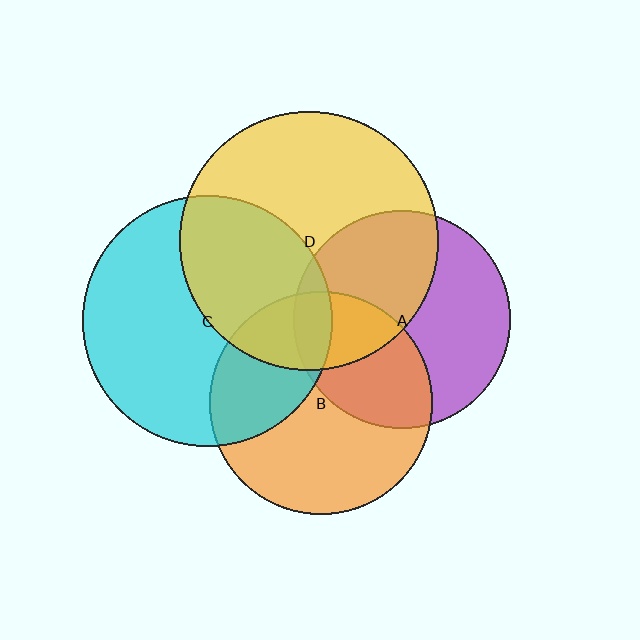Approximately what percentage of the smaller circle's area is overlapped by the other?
Approximately 40%.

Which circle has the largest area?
Circle D (yellow).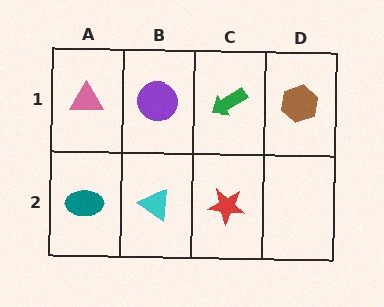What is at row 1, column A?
A pink triangle.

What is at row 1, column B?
A purple circle.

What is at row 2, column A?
A teal ellipse.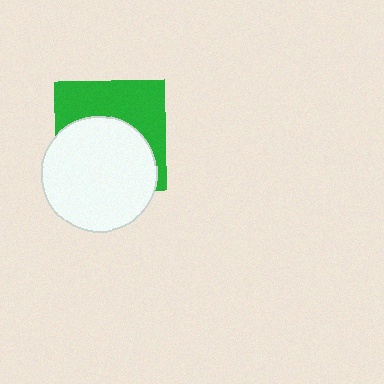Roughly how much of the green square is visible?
About half of it is visible (roughly 46%).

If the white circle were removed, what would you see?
You would see the complete green square.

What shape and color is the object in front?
The object in front is a white circle.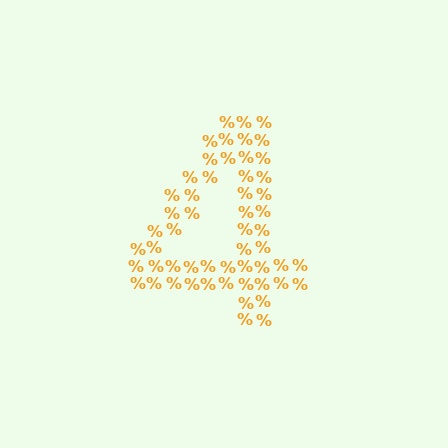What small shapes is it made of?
It is made of small percent signs.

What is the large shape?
The large shape is the digit 4.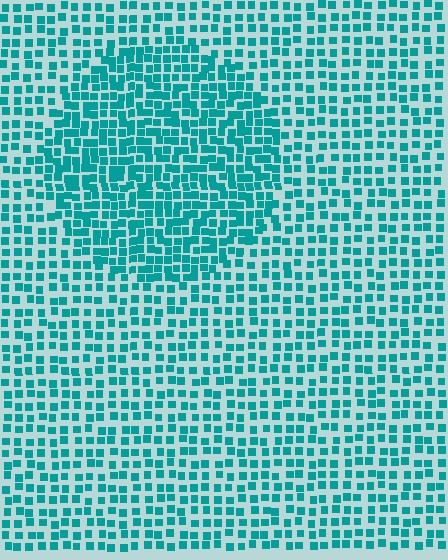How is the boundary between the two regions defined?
The boundary is defined by a change in element density (approximately 1.7x ratio). All elements are the same color, size, and shape.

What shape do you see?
I see a circle.